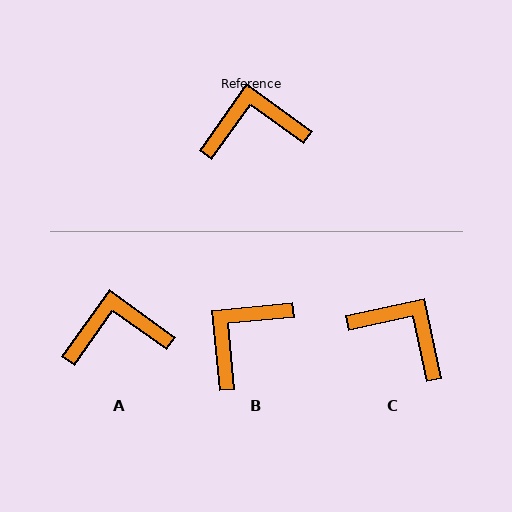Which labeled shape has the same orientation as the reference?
A.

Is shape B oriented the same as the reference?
No, it is off by about 41 degrees.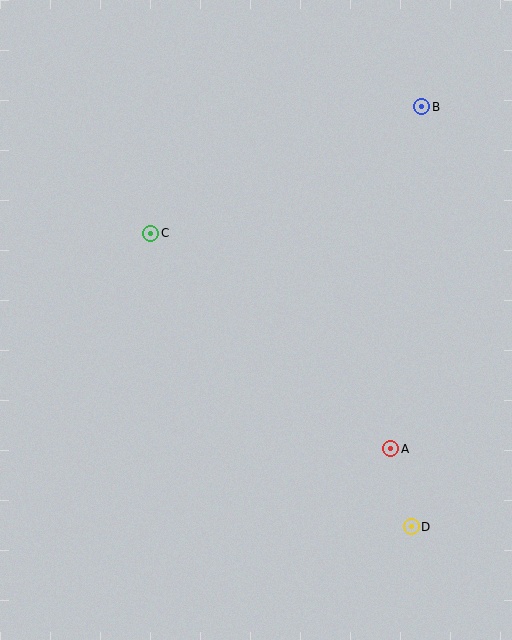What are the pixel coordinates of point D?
Point D is at (411, 527).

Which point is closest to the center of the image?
Point C at (151, 233) is closest to the center.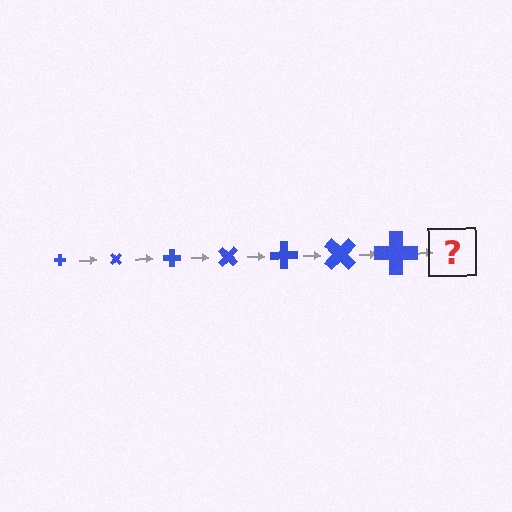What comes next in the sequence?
The next element should be a cross, larger than the previous one and rotated 315 degrees from the start.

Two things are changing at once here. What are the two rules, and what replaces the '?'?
The two rules are that the cross grows larger each step and it rotates 45 degrees each step. The '?' should be a cross, larger than the previous one and rotated 315 degrees from the start.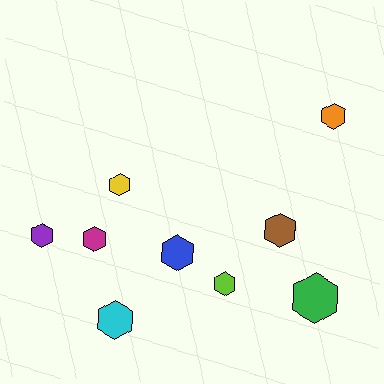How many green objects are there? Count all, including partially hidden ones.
There is 1 green object.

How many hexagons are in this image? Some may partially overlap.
There are 9 hexagons.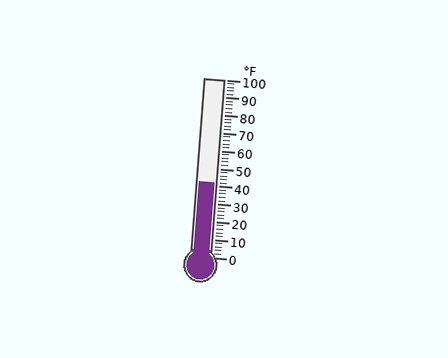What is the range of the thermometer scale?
The thermometer scale ranges from 0°F to 100°F.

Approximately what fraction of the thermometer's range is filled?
The thermometer is filled to approximately 40% of its range.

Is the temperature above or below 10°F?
The temperature is above 10°F.